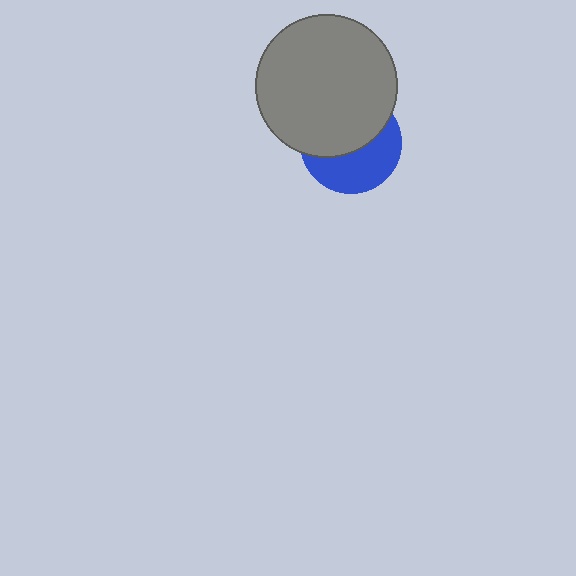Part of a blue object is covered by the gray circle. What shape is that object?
It is a circle.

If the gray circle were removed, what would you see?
You would see the complete blue circle.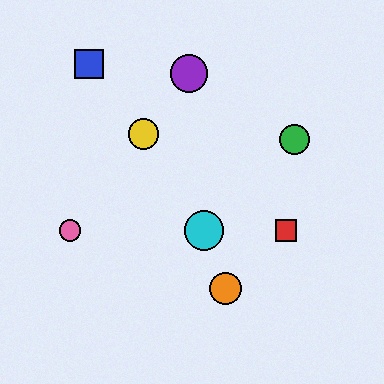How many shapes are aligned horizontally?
3 shapes (the red square, the cyan circle, the pink circle) are aligned horizontally.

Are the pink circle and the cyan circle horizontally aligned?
Yes, both are at y≈231.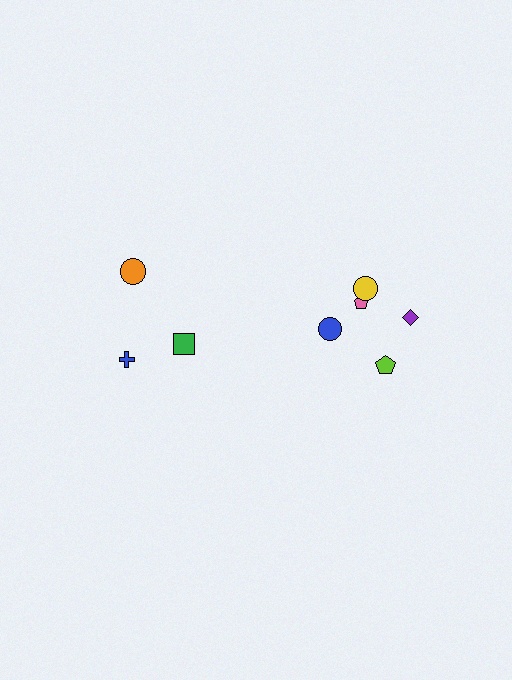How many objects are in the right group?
There are 5 objects.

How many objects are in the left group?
There are 3 objects.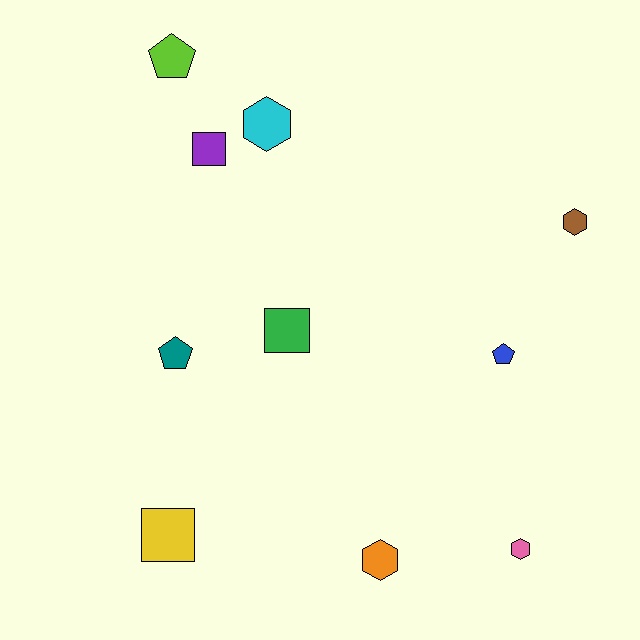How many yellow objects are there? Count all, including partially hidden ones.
There is 1 yellow object.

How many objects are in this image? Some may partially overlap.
There are 10 objects.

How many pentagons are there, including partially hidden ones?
There are 3 pentagons.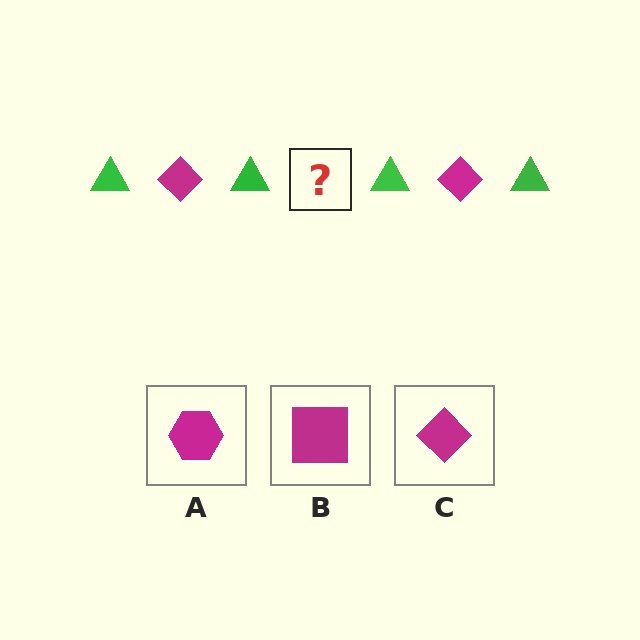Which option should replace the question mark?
Option C.